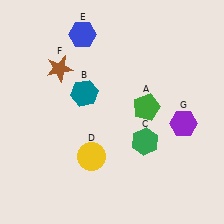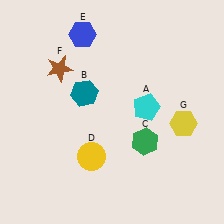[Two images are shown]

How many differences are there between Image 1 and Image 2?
There are 2 differences between the two images.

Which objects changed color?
A changed from green to cyan. G changed from purple to yellow.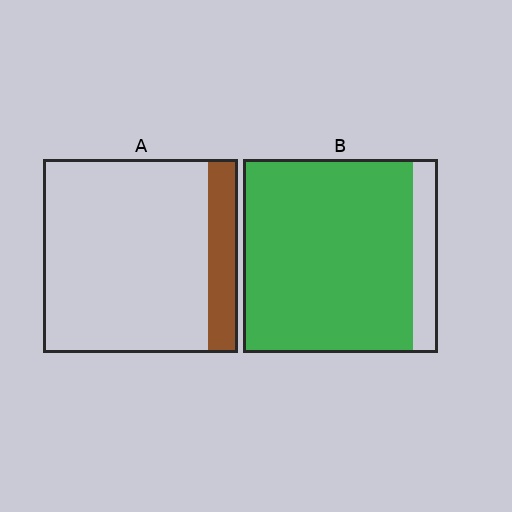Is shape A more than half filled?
No.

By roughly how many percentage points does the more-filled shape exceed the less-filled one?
By roughly 70 percentage points (B over A).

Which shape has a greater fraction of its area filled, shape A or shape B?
Shape B.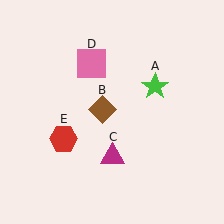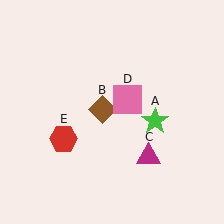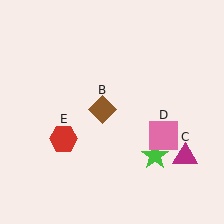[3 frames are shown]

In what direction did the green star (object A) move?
The green star (object A) moved down.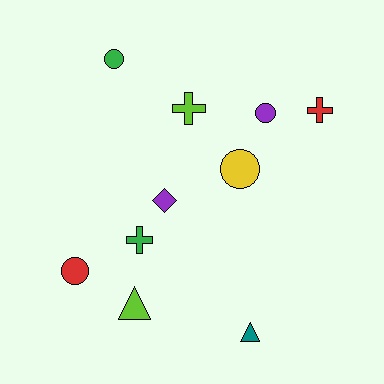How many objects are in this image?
There are 10 objects.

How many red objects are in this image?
There are 2 red objects.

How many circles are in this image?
There are 4 circles.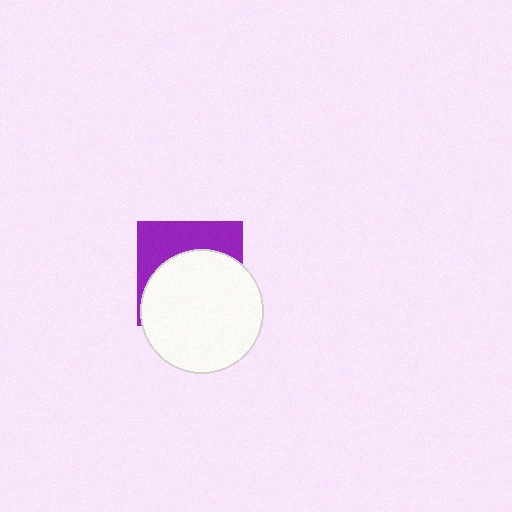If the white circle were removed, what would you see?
You would see the complete purple square.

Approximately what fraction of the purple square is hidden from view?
Roughly 62% of the purple square is hidden behind the white circle.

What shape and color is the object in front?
The object in front is a white circle.